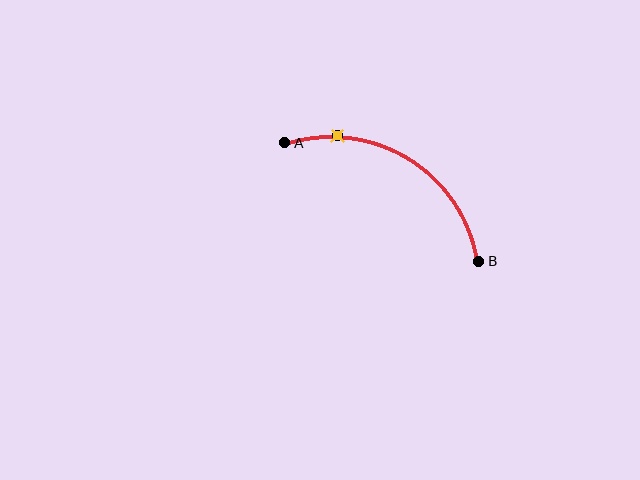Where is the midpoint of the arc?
The arc midpoint is the point on the curve farthest from the straight line joining A and B. It sits above that line.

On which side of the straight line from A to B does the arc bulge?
The arc bulges above the straight line connecting A and B.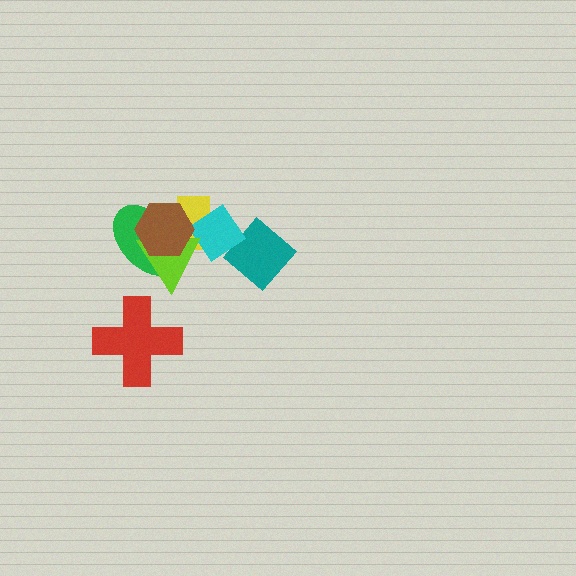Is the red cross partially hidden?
No, no other shape covers it.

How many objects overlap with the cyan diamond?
4 objects overlap with the cyan diamond.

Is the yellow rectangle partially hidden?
Yes, it is partially covered by another shape.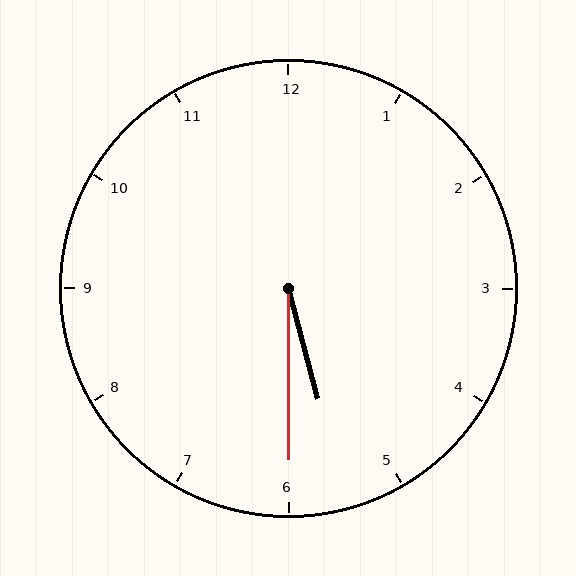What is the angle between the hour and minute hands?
Approximately 15 degrees.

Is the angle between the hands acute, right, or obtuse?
It is acute.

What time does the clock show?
5:30.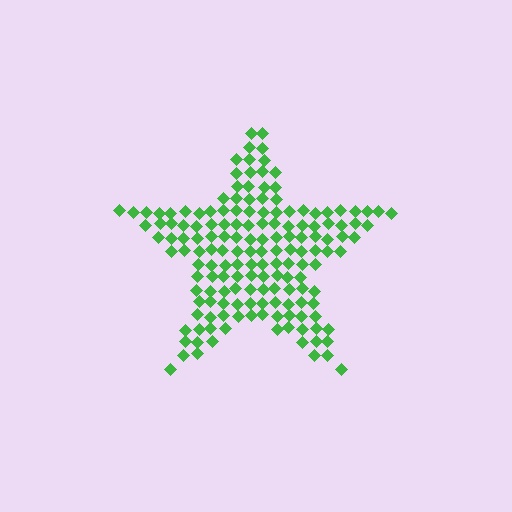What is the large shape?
The large shape is a star.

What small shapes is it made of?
It is made of small diamonds.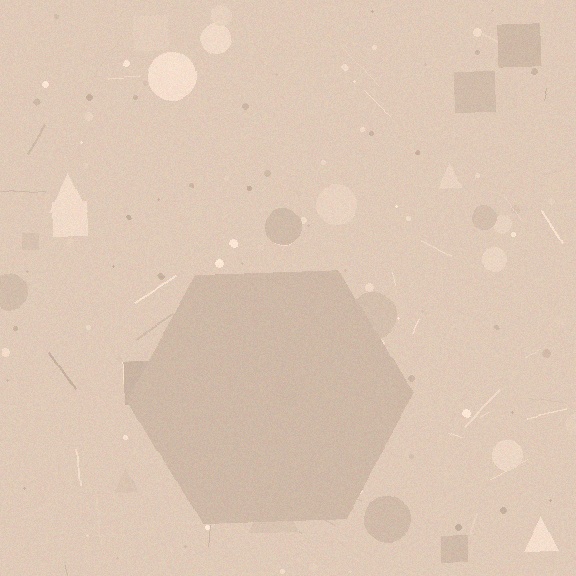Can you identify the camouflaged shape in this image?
The camouflaged shape is a hexagon.